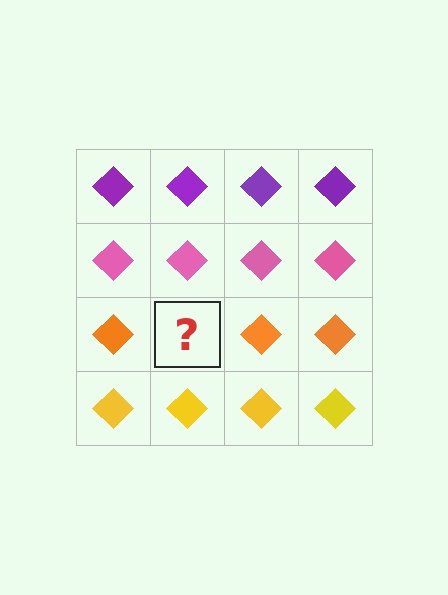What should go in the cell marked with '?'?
The missing cell should contain an orange diamond.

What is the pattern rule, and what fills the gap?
The rule is that each row has a consistent color. The gap should be filled with an orange diamond.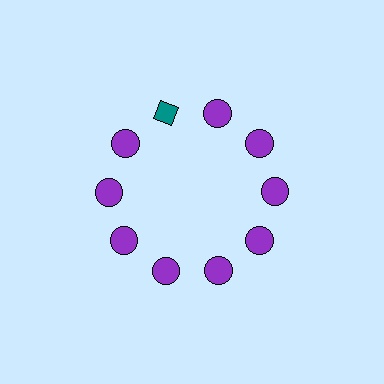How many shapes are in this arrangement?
There are 10 shapes arranged in a ring pattern.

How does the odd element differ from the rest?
It differs in both color (teal instead of purple) and shape (diamond instead of circle).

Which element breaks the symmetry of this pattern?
The teal diamond at roughly the 11 o'clock position breaks the symmetry. All other shapes are purple circles.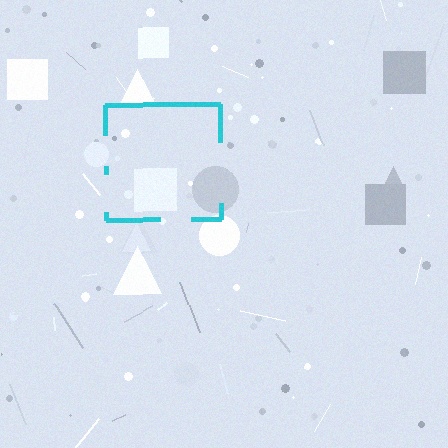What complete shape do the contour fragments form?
The contour fragments form a square.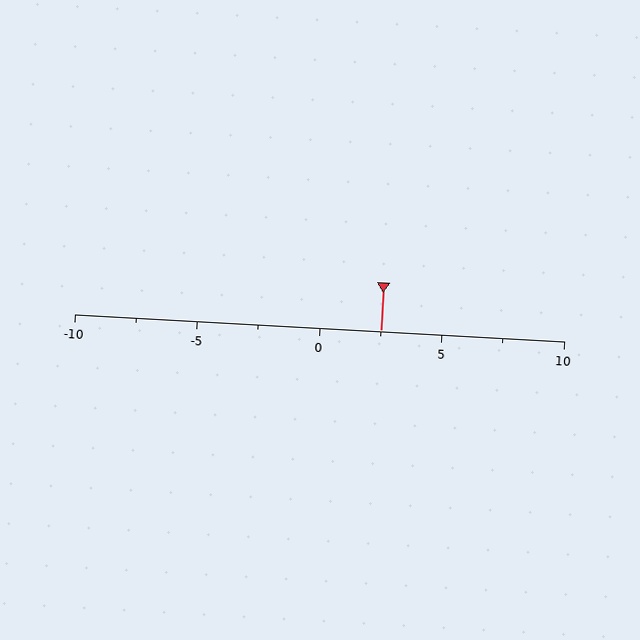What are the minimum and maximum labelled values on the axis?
The axis runs from -10 to 10.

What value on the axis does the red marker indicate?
The marker indicates approximately 2.5.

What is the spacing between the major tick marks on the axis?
The major ticks are spaced 5 apart.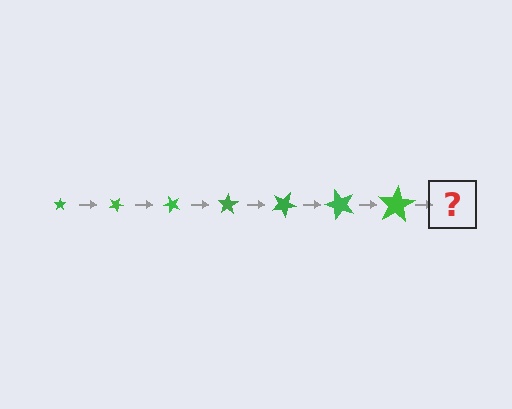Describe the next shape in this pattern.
It should be a star, larger than the previous one and rotated 175 degrees from the start.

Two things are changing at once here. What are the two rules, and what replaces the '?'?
The two rules are that the star grows larger each step and it rotates 25 degrees each step. The '?' should be a star, larger than the previous one and rotated 175 degrees from the start.